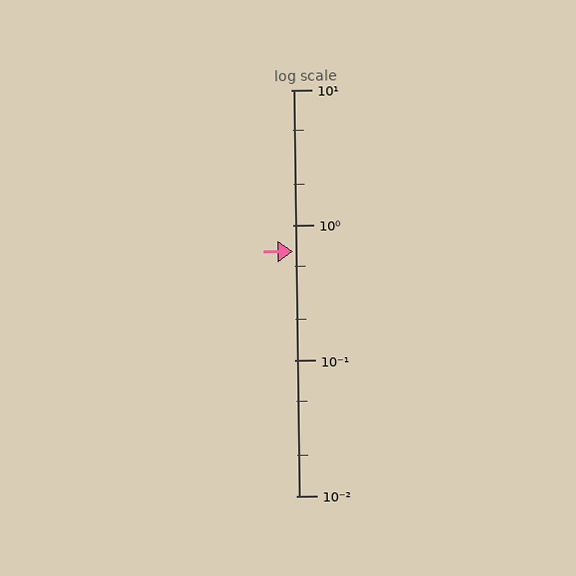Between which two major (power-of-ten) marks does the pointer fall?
The pointer is between 0.1 and 1.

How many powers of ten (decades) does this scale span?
The scale spans 3 decades, from 0.01 to 10.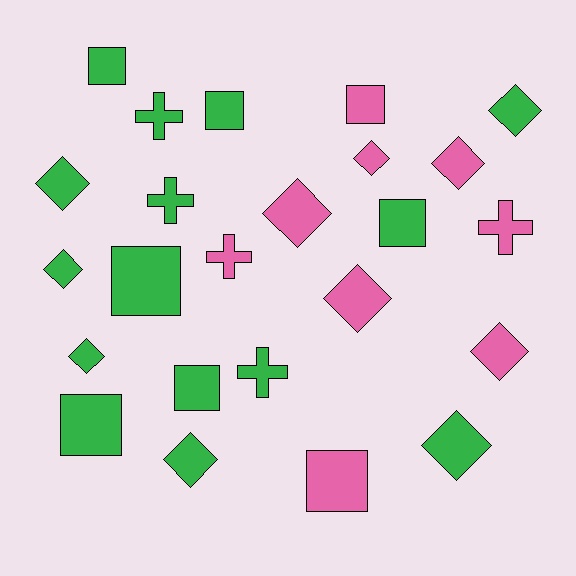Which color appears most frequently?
Green, with 15 objects.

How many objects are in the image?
There are 24 objects.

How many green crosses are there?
There are 3 green crosses.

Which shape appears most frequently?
Diamond, with 11 objects.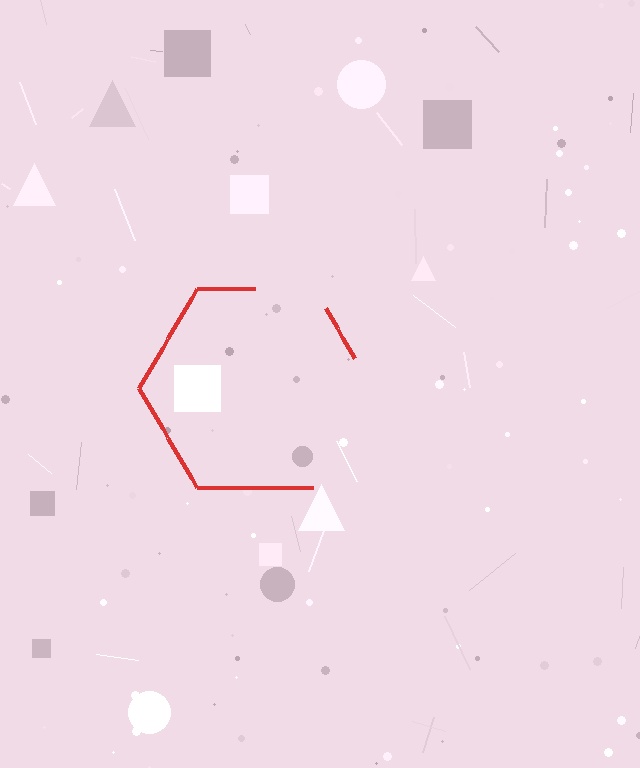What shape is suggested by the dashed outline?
The dashed outline suggests a hexagon.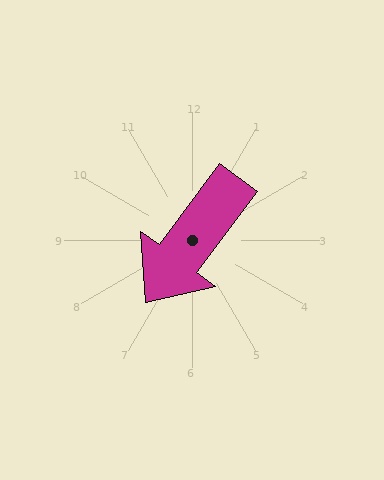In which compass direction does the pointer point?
Southwest.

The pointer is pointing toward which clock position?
Roughly 7 o'clock.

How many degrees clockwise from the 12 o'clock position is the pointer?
Approximately 216 degrees.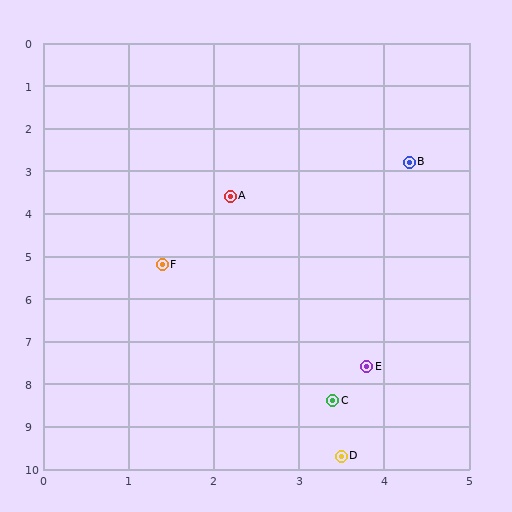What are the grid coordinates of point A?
Point A is at approximately (2.2, 3.6).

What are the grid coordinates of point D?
Point D is at approximately (3.5, 9.7).